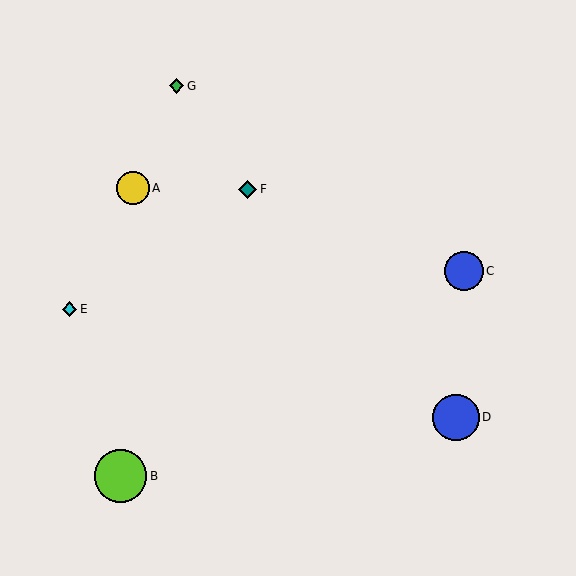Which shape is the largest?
The lime circle (labeled B) is the largest.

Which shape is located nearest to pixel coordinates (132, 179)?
The yellow circle (labeled A) at (133, 188) is nearest to that location.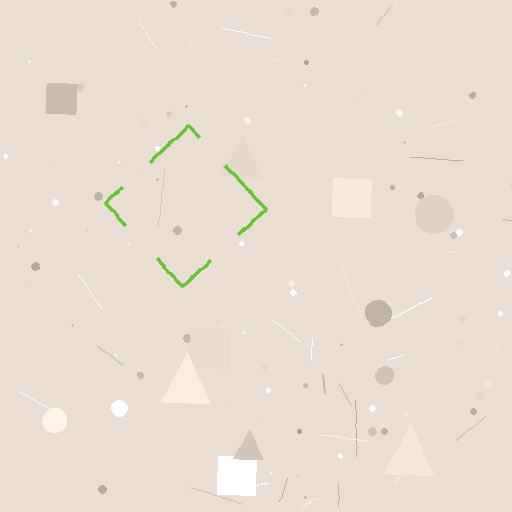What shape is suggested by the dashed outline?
The dashed outline suggests a diamond.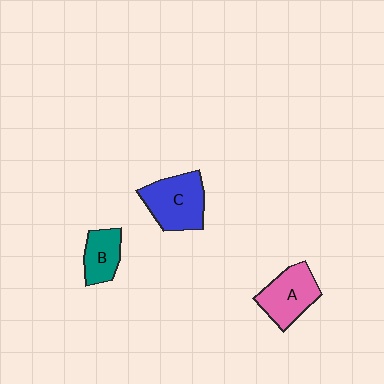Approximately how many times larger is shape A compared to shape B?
Approximately 1.4 times.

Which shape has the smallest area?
Shape B (teal).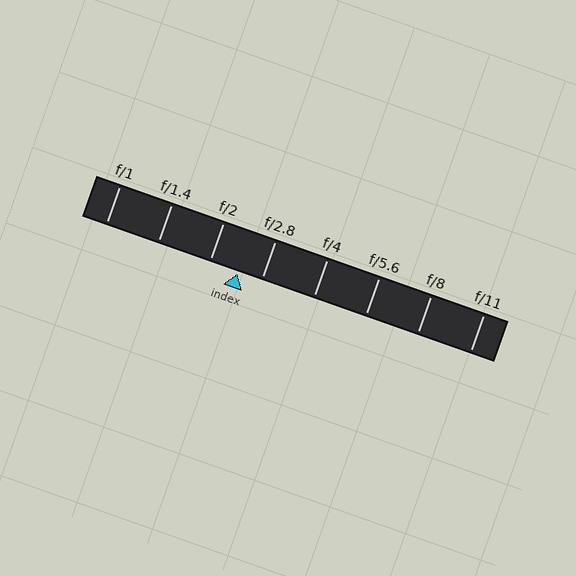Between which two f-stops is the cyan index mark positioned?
The index mark is between f/2 and f/2.8.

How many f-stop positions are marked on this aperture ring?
There are 8 f-stop positions marked.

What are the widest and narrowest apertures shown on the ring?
The widest aperture shown is f/1 and the narrowest is f/11.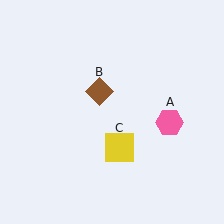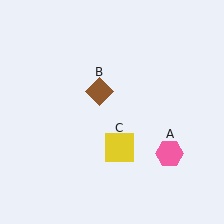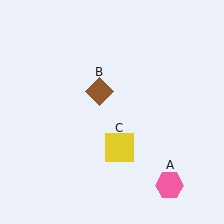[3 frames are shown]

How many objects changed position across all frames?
1 object changed position: pink hexagon (object A).